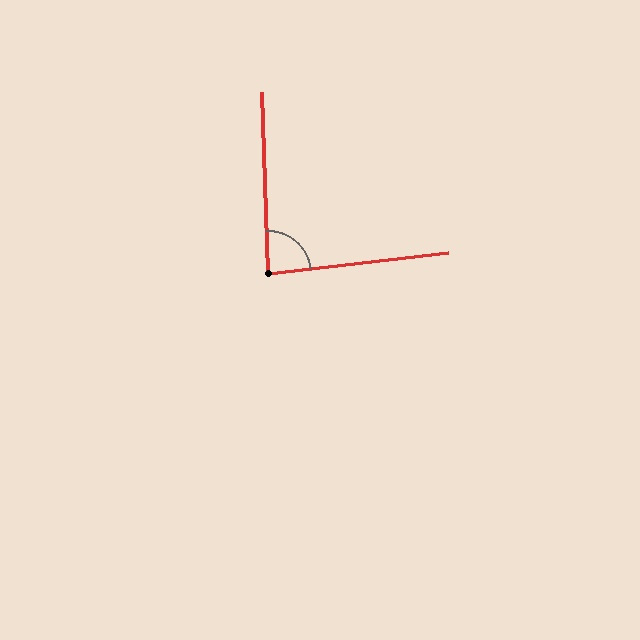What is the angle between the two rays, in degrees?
Approximately 85 degrees.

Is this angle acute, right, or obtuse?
It is approximately a right angle.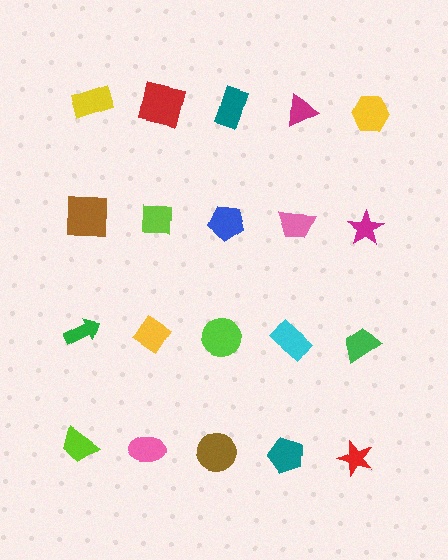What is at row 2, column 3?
A blue pentagon.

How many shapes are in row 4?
5 shapes.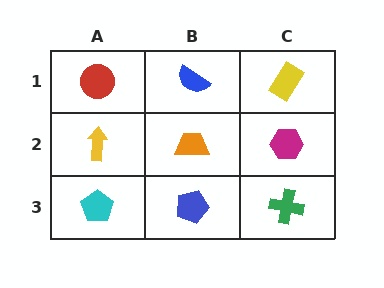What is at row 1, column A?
A red circle.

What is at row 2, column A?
A yellow arrow.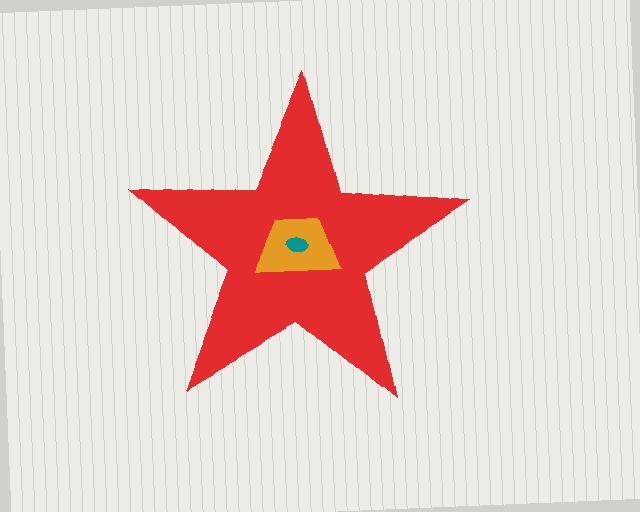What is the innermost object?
The teal ellipse.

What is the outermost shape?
The red star.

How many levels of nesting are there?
3.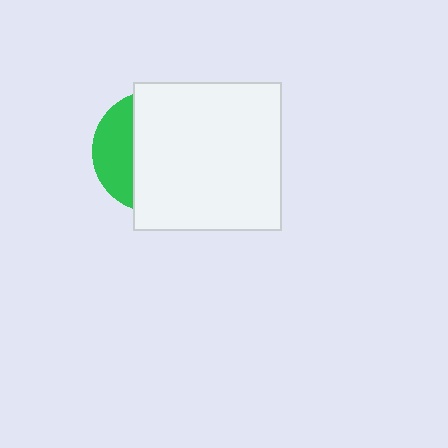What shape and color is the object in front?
The object in front is a white square.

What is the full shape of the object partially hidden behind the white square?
The partially hidden object is a green circle.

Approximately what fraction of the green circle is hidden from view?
Roughly 70% of the green circle is hidden behind the white square.